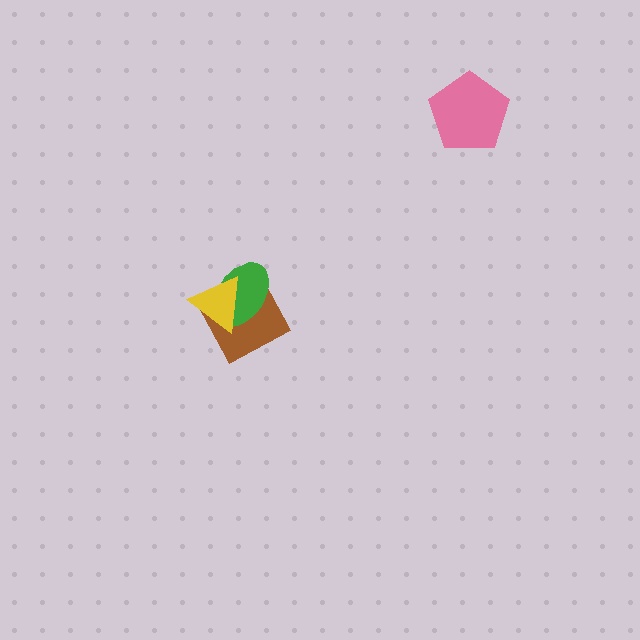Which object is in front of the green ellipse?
The yellow triangle is in front of the green ellipse.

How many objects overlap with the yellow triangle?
2 objects overlap with the yellow triangle.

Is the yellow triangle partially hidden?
No, no other shape covers it.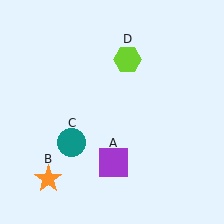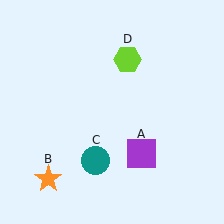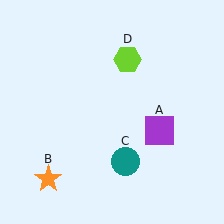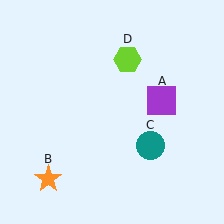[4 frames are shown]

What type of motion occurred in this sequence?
The purple square (object A), teal circle (object C) rotated counterclockwise around the center of the scene.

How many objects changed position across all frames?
2 objects changed position: purple square (object A), teal circle (object C).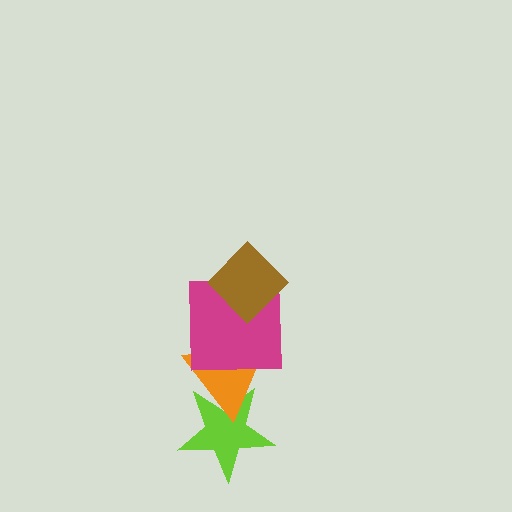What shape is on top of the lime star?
The orange triangle is on top of the lime star.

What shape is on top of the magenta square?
The brown diamond is on top of the magenta square.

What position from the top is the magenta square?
The magenta square is 2nd from the top.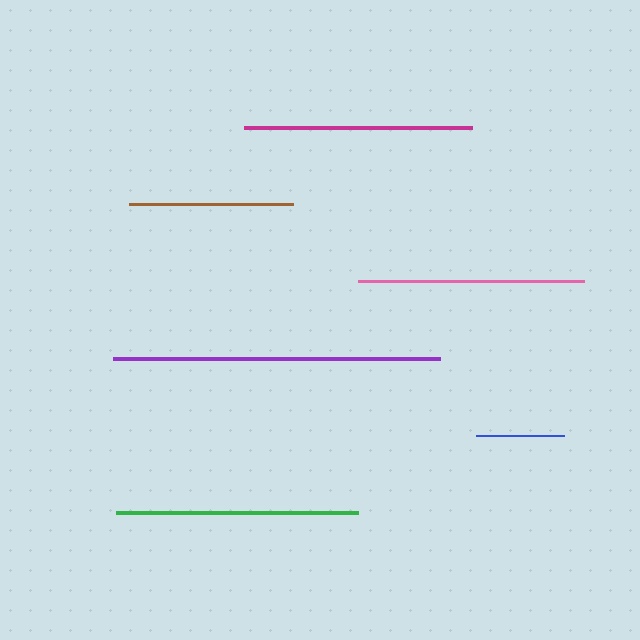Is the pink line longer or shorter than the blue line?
The pink line is longer than the blue line.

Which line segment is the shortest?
The blue line is the shortest at approximately 88 pixels.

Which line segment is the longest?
The purple line is the longest at approximately 327 pixels.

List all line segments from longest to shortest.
From longest to shortest: purple, green, magenta, pink, brown, blue.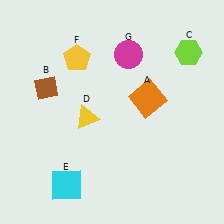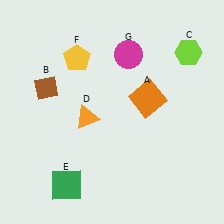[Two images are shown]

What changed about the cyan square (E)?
In Image 1, E is cyan. In Image 2, it changed to green.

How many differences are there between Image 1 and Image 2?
There are 2 differences between the two images.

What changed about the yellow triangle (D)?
In Image 1, D is yellow. In Image 2, it changed to orange.